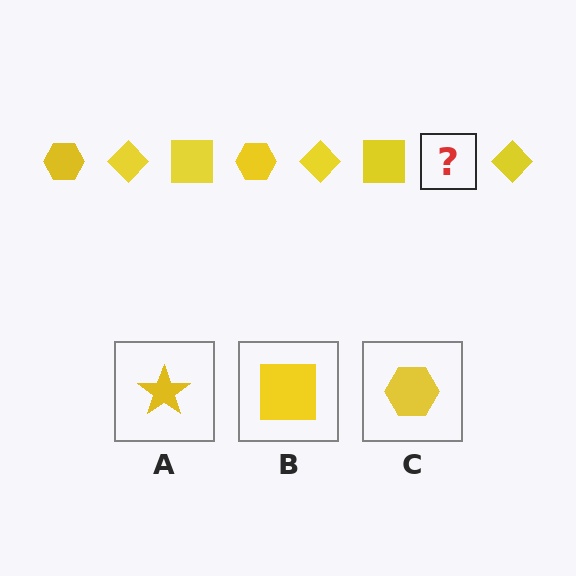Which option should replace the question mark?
Option C.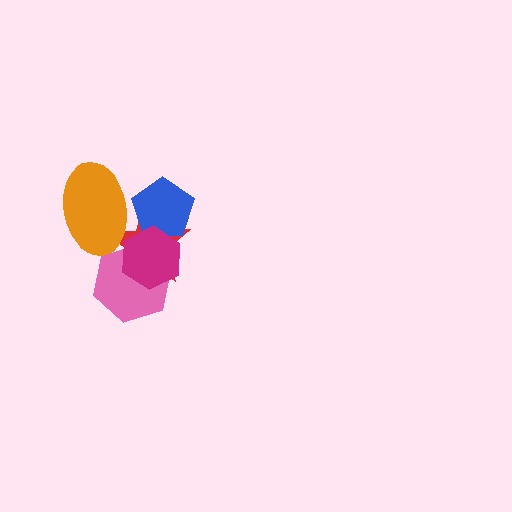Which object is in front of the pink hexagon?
The magenta hexagon is in front of the pink hexagon.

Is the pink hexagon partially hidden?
Yes, it is partially covered by another shape.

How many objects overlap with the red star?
4 objects overlap with the red star.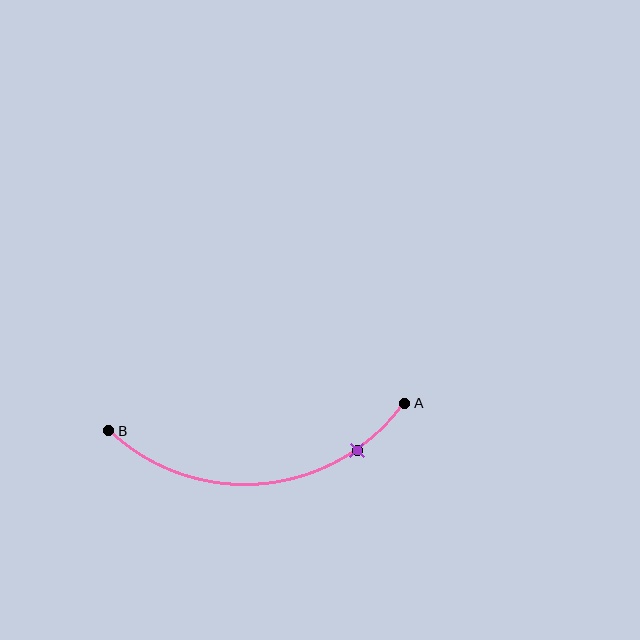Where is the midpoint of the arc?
The arc midpoint is the point on the curve farthest from the straight line joining A and B. It sits below that line.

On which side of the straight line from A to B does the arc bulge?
The arc bulges below the straight line connecting A and B.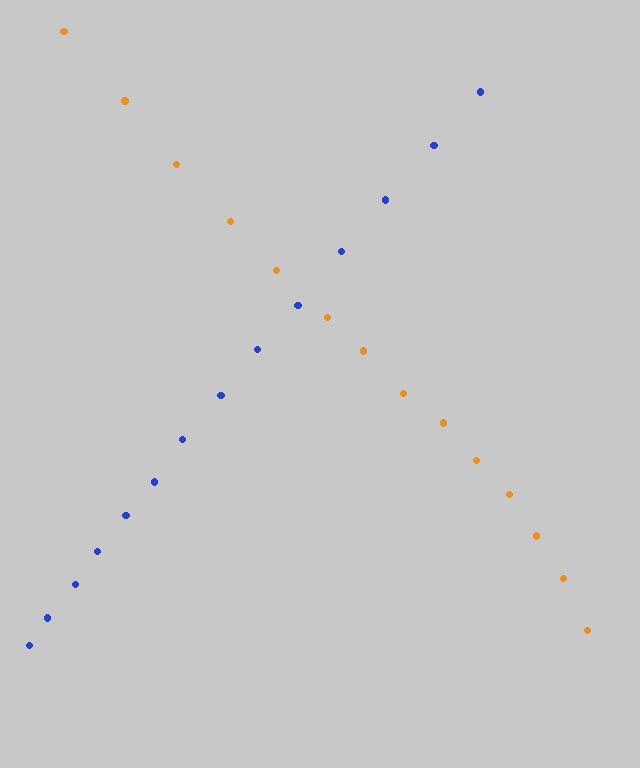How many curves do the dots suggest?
There are 2 distinct paths.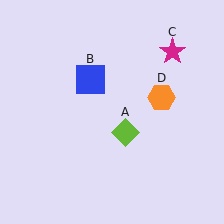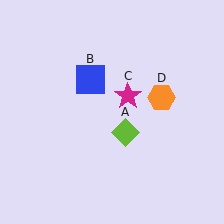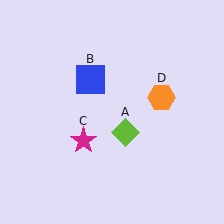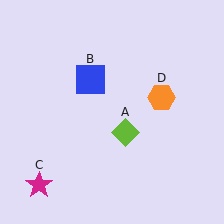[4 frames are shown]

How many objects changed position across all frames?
1 object changed position: magenta star (object C).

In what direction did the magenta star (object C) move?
The magenta star (object C) moved down and to the left.